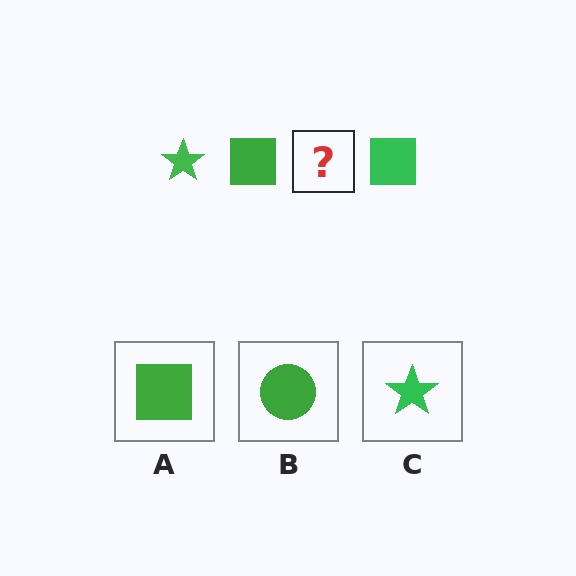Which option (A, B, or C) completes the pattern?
C.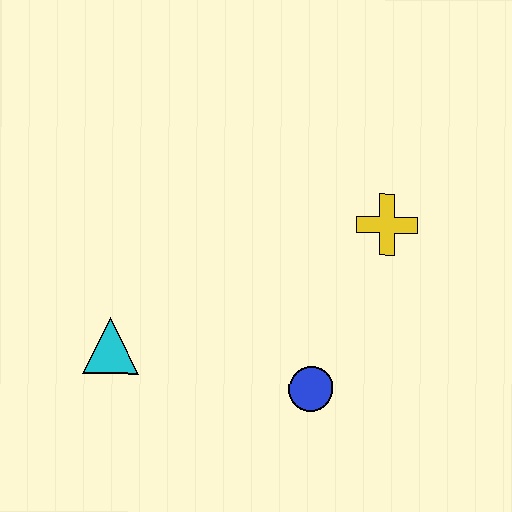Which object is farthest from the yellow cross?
The cyan triangle is farthest from the yellow cross.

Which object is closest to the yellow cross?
The blue circle is closest to the yellow cross.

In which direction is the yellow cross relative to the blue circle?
The yellow cross is above the blue circle.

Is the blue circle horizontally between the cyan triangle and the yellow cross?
Yes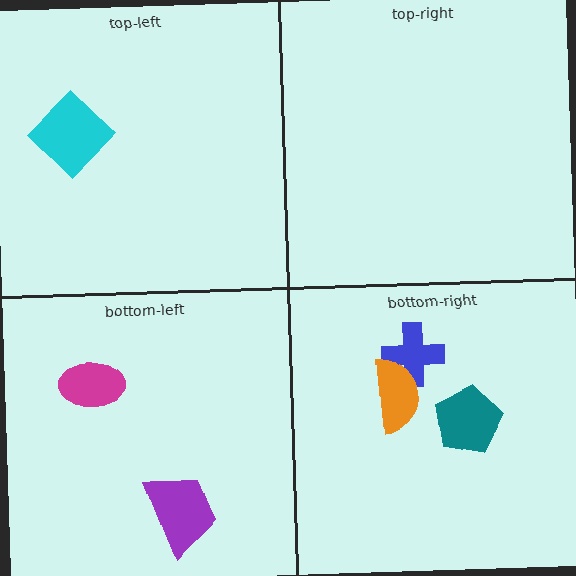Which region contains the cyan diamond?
The top-left region.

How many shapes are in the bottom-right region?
3.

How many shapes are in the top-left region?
1.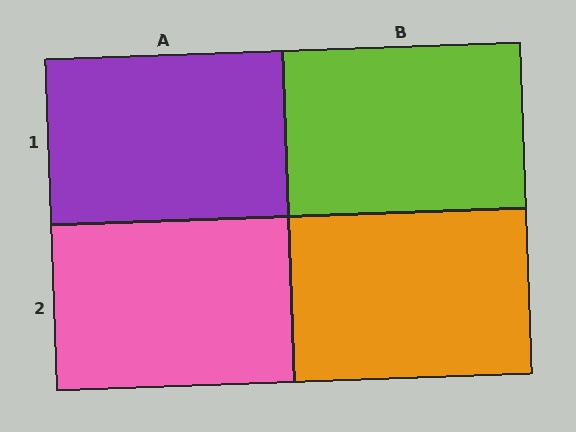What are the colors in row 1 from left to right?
Purple, lime.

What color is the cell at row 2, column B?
Orange.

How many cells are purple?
1 cell is purple.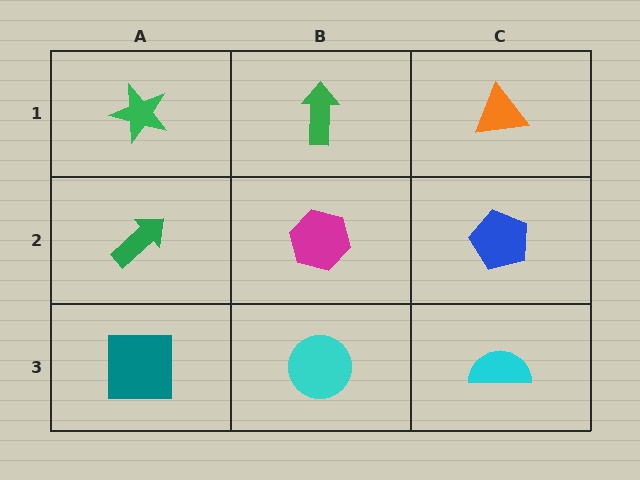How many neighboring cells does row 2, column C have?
3.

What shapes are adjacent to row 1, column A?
A green arrow (row 2, column A), a green arrow (row 1, column B).